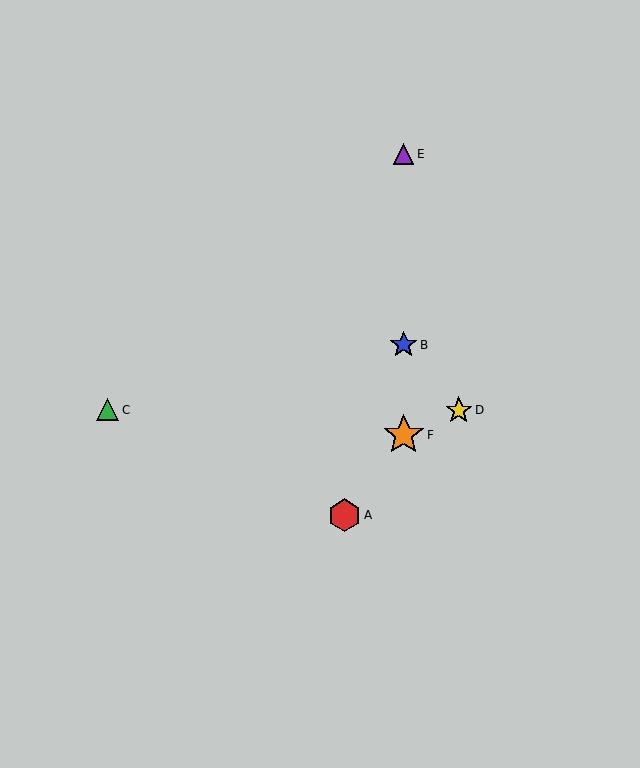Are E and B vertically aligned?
Yes, both are at x≈404.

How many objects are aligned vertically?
3 objects (B, E, F) are aligned vertically.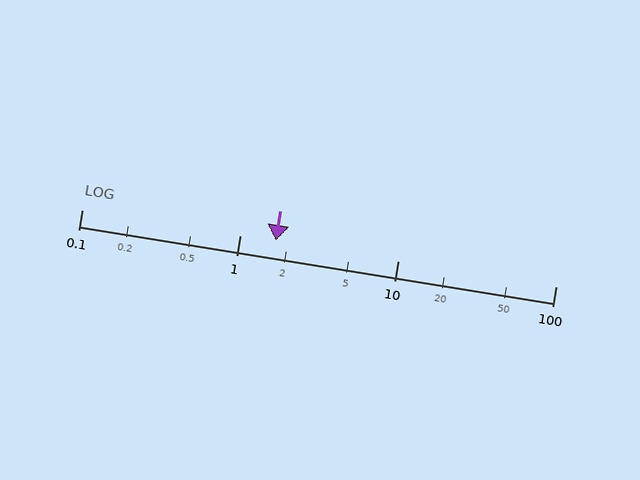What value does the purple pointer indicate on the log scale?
The pointer indicates approximately 1.7.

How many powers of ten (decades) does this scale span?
The scale spans 3 decades, from 0.1 to 100.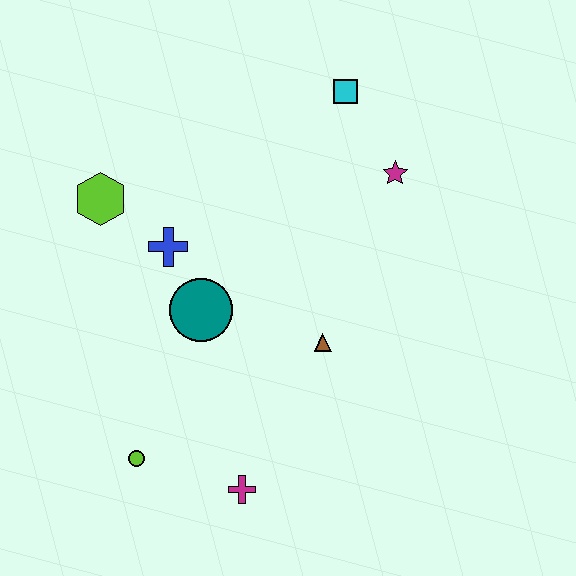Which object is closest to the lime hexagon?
The blue cross is closest to the lime hexagon.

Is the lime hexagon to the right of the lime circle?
No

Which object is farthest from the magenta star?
The lime circle is farthest from the magenta star.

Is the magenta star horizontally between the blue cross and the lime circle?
No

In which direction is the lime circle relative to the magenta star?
The lime circle is below the magenta star.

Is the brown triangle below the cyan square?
Yes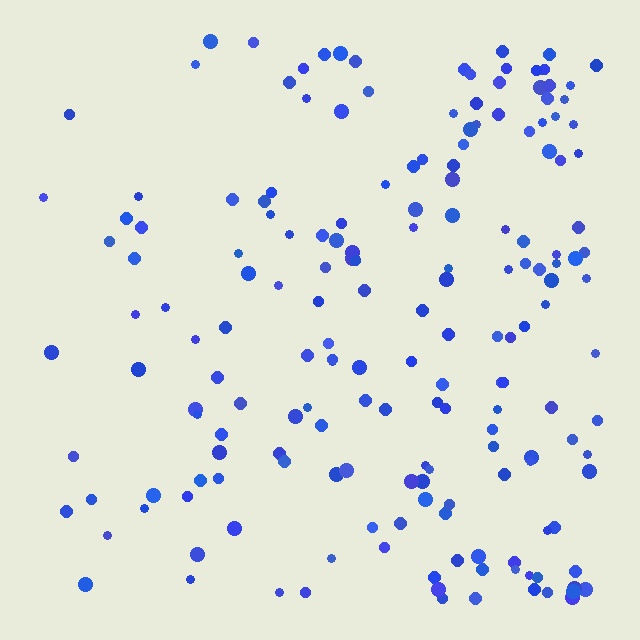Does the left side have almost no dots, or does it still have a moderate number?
Still a moderate number, just noticeably fewer than the right.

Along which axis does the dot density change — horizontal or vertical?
Horizontal.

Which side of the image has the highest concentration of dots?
The right.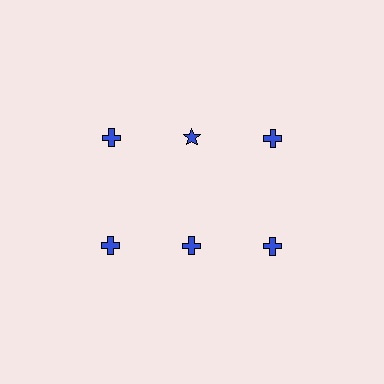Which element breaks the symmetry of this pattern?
The blue star in the top row, second from left column breaks the symmetry. All other shapes are blue crosses.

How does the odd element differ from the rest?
It has a different shape: star instead of cross.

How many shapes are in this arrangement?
There are 6 shapes arranged in a grid pattern.